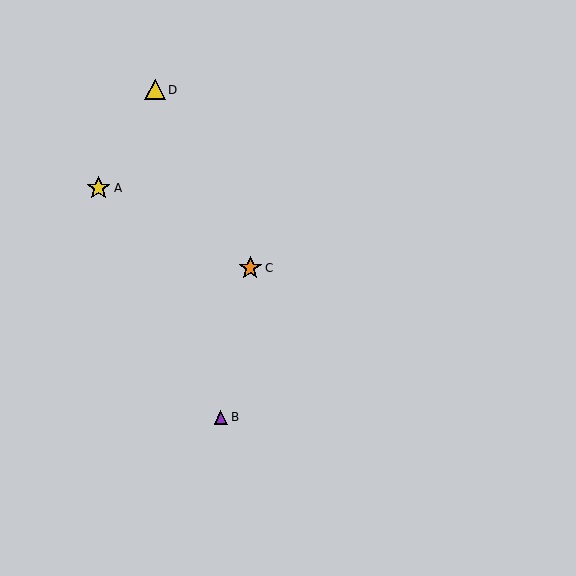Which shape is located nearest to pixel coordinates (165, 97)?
The yellow triangle (labeled D) at (155, 90) is nearest to that location.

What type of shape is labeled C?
Shape C is an orange star.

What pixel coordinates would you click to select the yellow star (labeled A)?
Click at (99, 188) to select the yellow star A.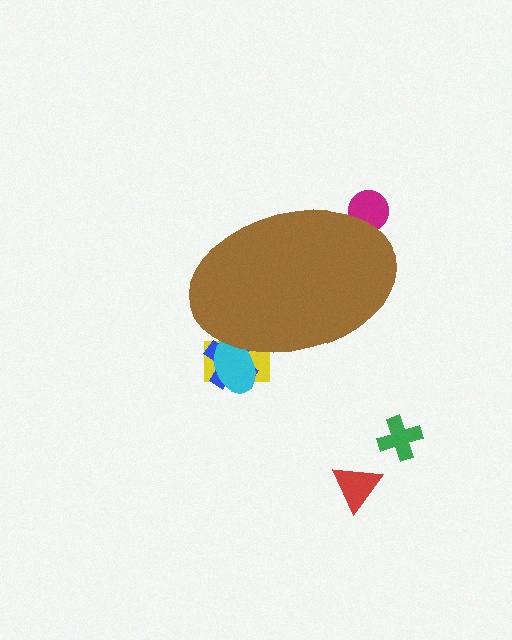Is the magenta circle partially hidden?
Yes, the magenta circle is partially hidden behind the brown ellipse.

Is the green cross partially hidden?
No, the green cross is fully visible.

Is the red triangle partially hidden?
No, the red triangle is fully visible.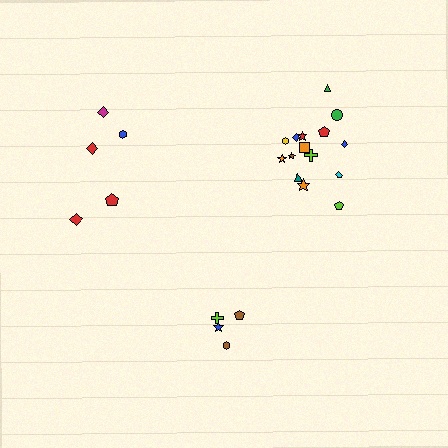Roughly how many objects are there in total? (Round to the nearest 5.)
Roughly 25 objects in total.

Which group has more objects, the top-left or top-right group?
The top-right group.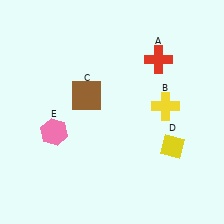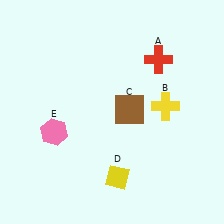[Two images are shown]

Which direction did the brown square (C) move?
The brown square (C) moved right.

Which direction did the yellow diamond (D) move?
The yellow diamond (D) moved left.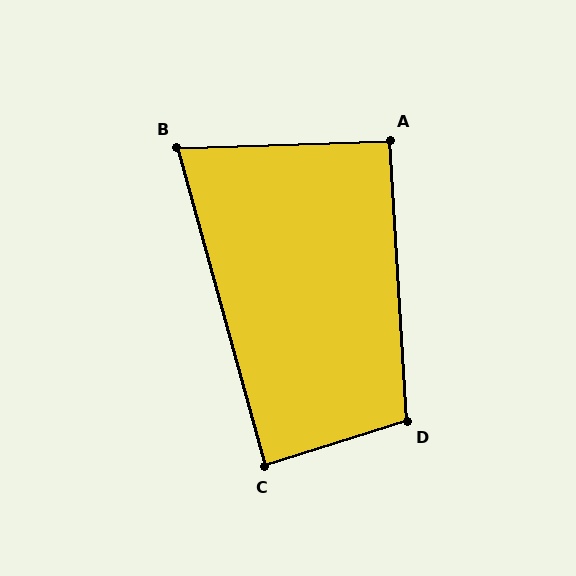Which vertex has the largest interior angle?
D, at approximately 104 degrees.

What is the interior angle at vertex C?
Approximately 88 degrees (approximately right).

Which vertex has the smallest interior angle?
B, at approximately 76 degrees.